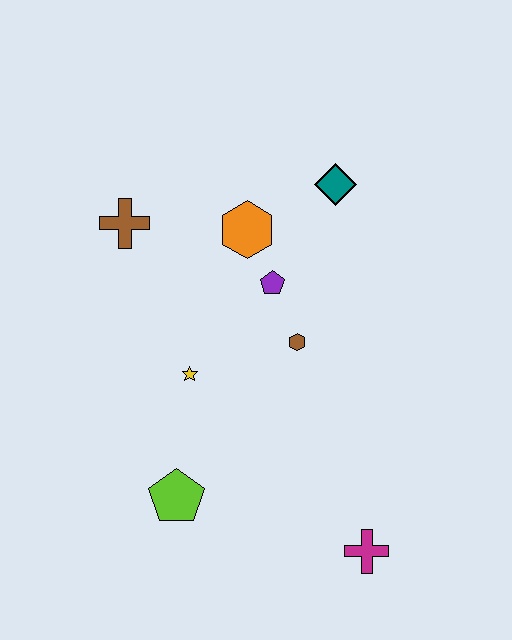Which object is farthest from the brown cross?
The magenta cross is farthest from the brown cross.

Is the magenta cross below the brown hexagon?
Yes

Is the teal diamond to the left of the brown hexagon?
No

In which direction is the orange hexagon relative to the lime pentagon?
The orange hexagon is above the lime pentagon.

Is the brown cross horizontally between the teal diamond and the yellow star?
No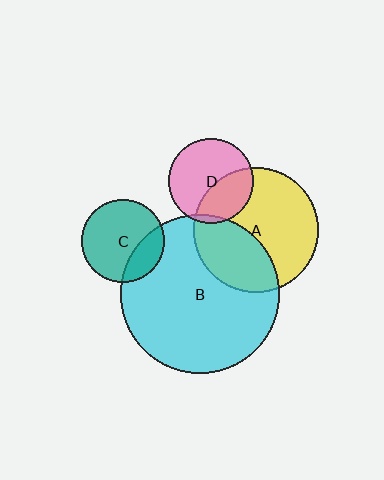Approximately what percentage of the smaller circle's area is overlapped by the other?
Approximately 5%.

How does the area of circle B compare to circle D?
Approximately 3.5 times.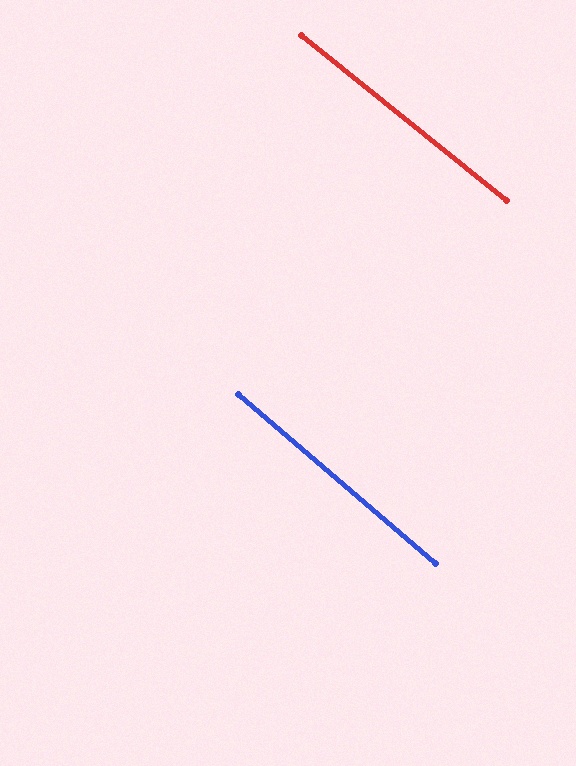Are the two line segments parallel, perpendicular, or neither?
Parallel — their directions differ by only 1.9°.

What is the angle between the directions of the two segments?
Approximately 2 degrees.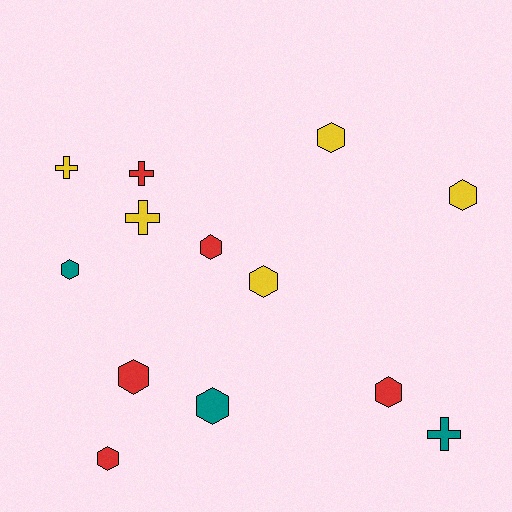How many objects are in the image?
There are 13 objects.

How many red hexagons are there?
There are 4 red hexagons.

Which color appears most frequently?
Red, with 5 objects.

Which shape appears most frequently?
Hexagon, with 9 objects.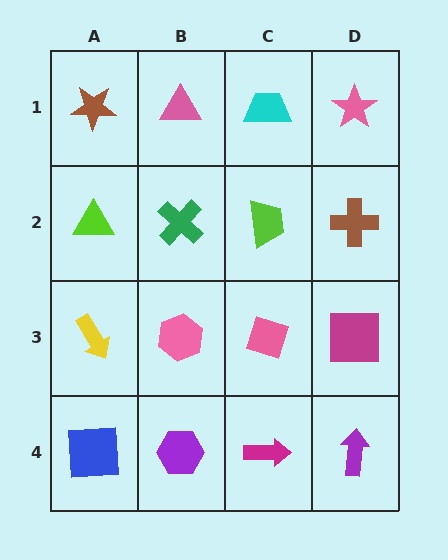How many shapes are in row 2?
4 shapes.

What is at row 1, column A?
A brown star.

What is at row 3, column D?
A magenta square.